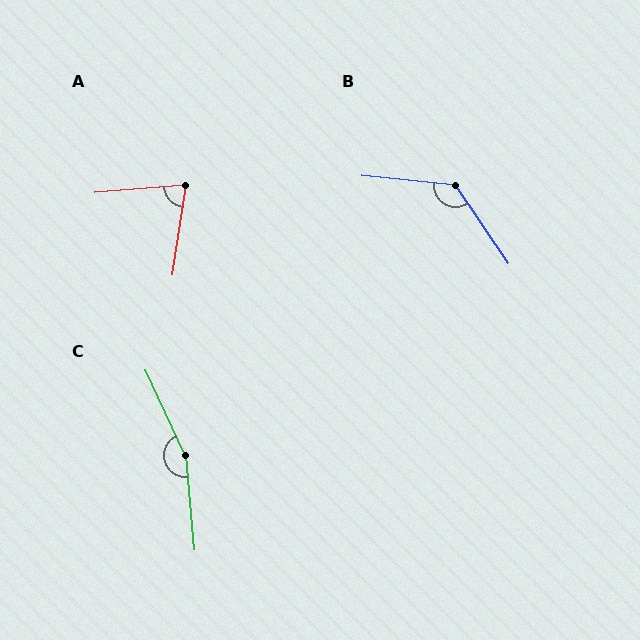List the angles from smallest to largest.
A (77°), B (130°), C (160°).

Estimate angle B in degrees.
Approximately 130 degrees.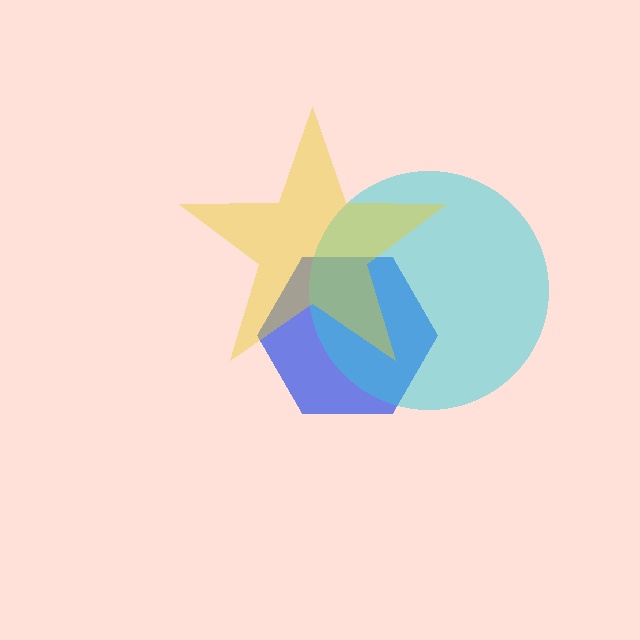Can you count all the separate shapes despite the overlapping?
Yes, there are 3 separate shapes.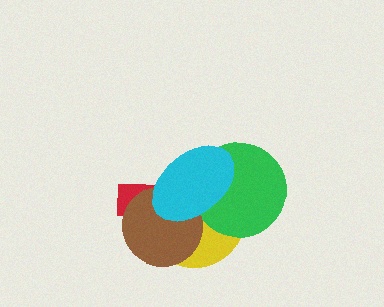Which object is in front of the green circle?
The cyan ellipse is in front of the green circle.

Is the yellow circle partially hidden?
Yes, it is partially covered by another shape.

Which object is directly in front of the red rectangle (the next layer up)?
The yellow circle is directly in front of the red rectangle.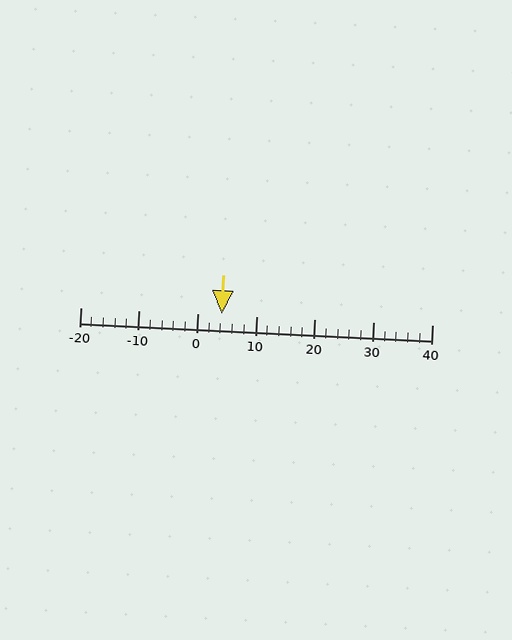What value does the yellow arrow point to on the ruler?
The yellow arrow points to approximately 4.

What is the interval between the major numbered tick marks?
The major tick marks are spaced 10 units apart.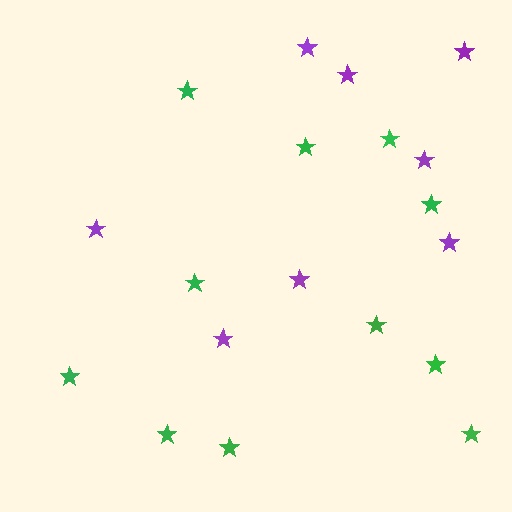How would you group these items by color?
There are 2 groups: one group of green stars (11) and one group of purple stars (8).